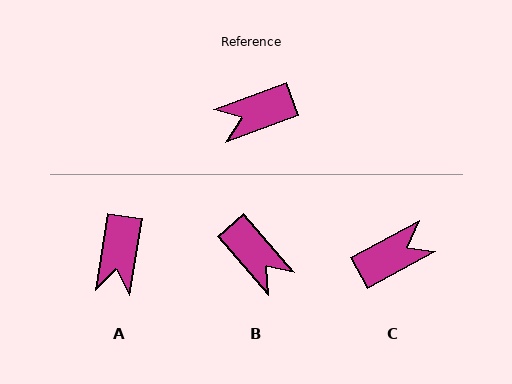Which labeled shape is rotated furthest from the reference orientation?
C, about 172 degrees away.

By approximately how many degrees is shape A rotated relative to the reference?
Approximately 61 degrees counter-clockwise.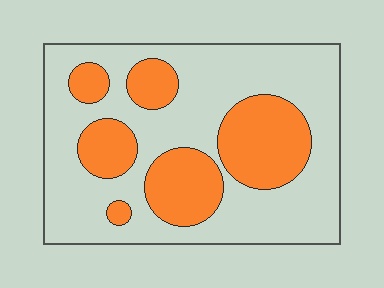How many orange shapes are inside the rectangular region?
6.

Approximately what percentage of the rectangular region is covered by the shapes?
Approximately 30%.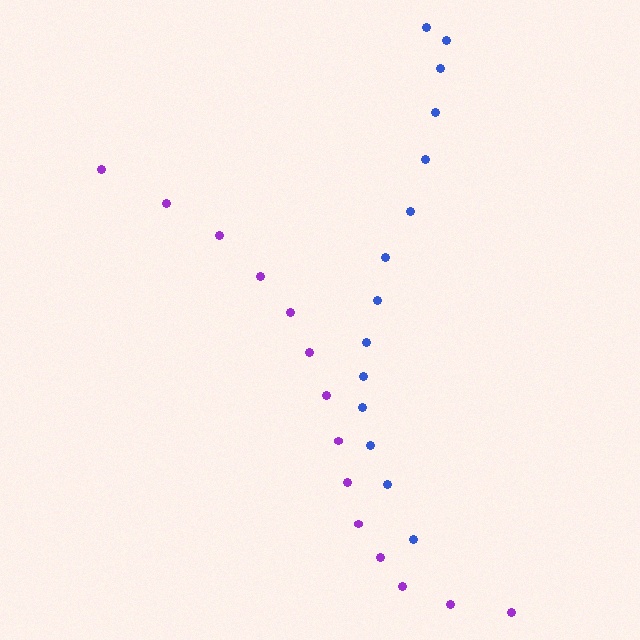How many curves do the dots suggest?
There are 2 distinct paths.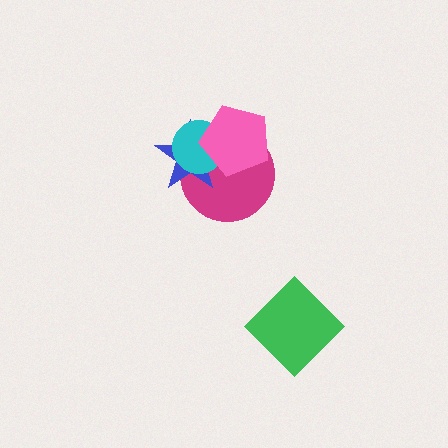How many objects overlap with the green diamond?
0 objects overlap with the green diamond.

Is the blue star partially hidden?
Yes, it is partially covered by another shape.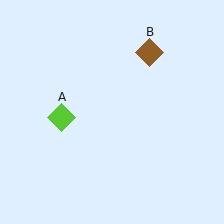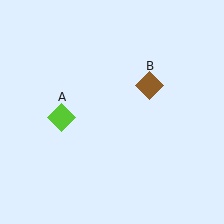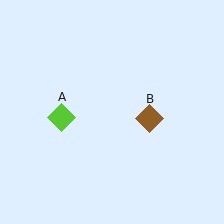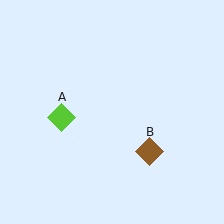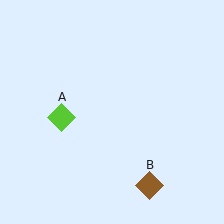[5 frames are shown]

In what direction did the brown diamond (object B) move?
The brown diamond (object B) moved down.